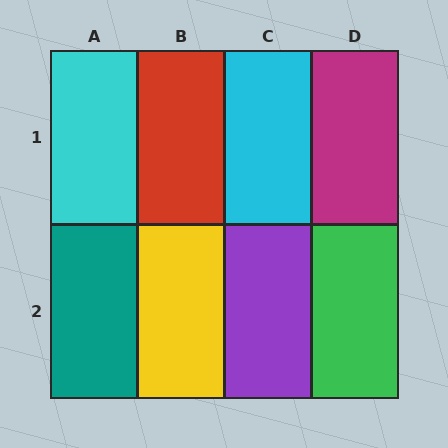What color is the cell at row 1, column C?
Cyan.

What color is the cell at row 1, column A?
Cyan.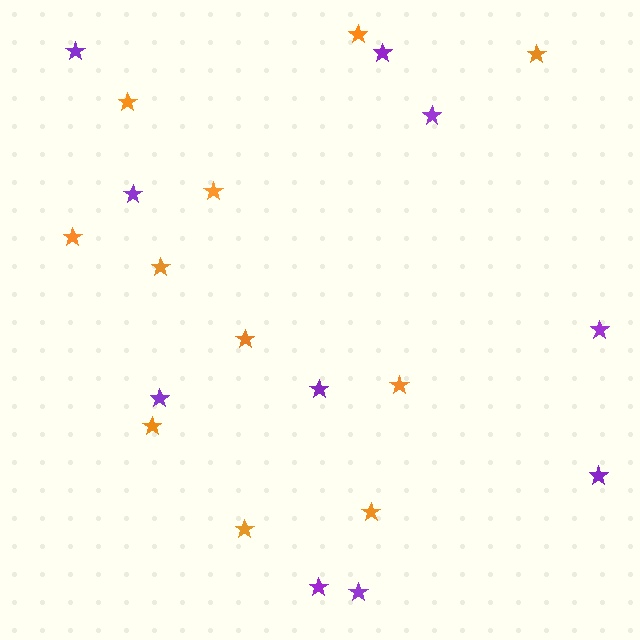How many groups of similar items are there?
There are 2 groups: one group of purple stars (10) and one group of orange stars (11).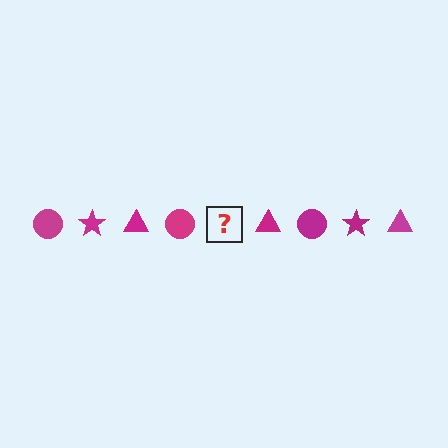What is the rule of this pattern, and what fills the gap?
The rule is that the pattern cycles through circle, star, triangle shapes in magenta. The gap should be filled with a magenta star.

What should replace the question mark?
The question mark should be replaced with a magenta star.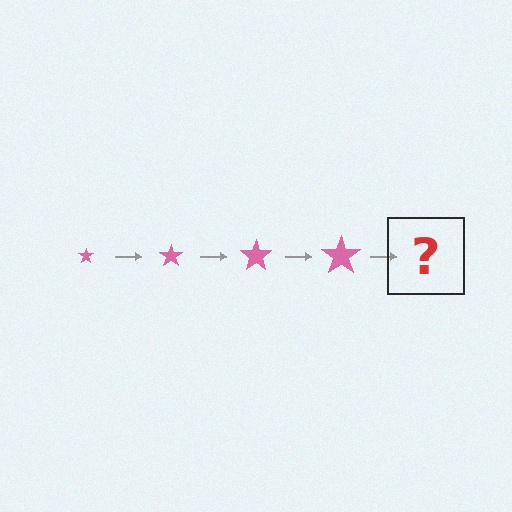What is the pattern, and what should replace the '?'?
The pattern is that the star gets progressively larger each step. The '?' should be a pink star, larger than the previous one.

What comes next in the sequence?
The next element should be a pink star, larger than the previous one.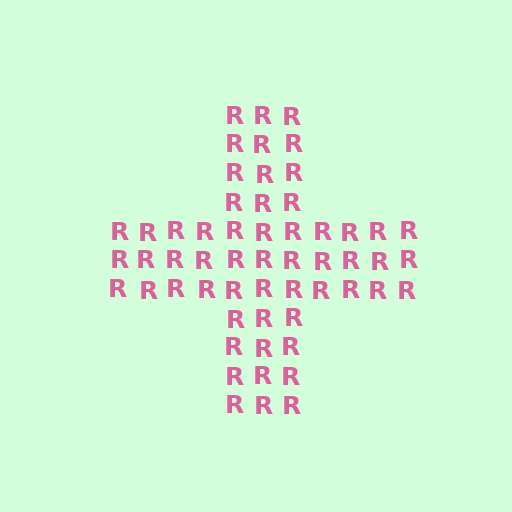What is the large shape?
The large shape is a cross.